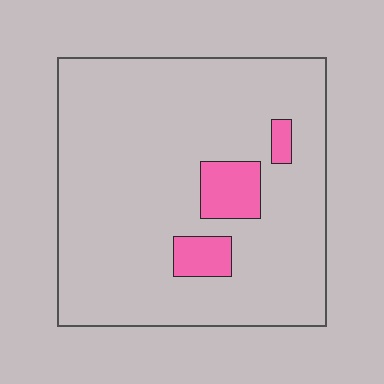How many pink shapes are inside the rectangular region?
3.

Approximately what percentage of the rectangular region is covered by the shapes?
Approximately 10%.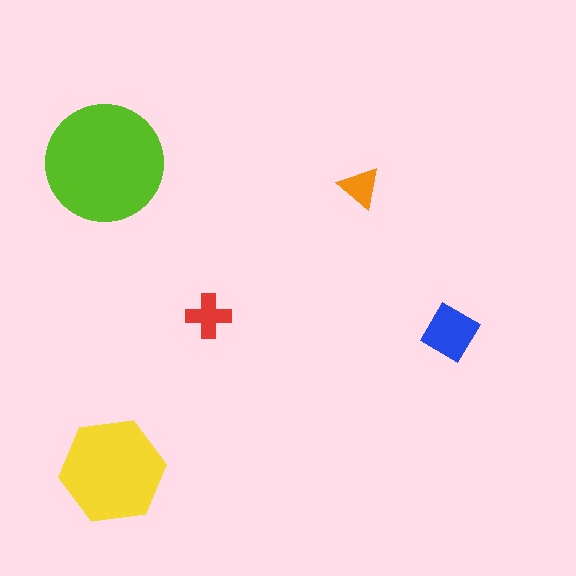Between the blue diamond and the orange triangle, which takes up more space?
The blue diamond.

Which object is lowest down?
The yellow hexagon is bottommost.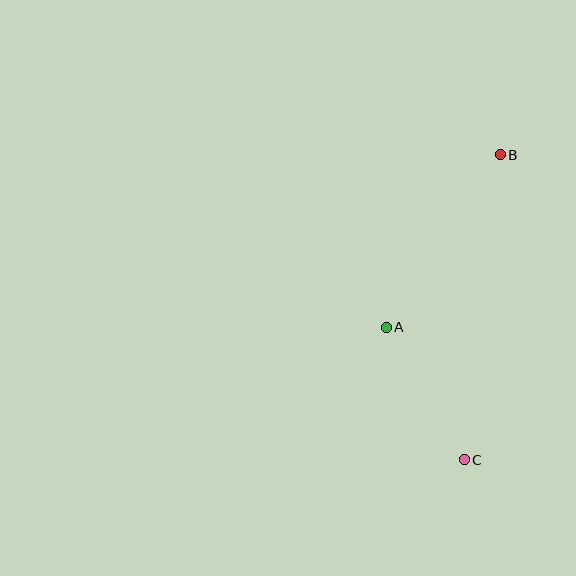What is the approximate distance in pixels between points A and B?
The distance between A and B is approximately 207 pixels.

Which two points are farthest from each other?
Points B and C are farthest from each other.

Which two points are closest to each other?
Points A and C are closest to each other.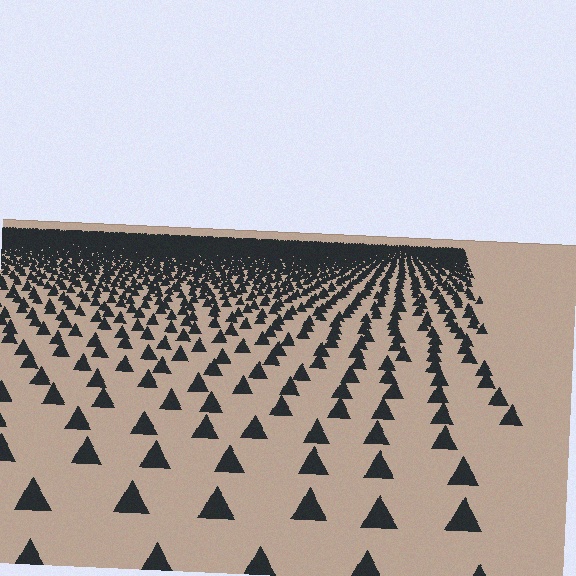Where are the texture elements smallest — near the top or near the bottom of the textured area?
Near the top.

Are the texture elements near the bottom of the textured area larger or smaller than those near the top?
Larger. Near the bottom, elements are closer to the viewer and appear at a bigger on-screen size.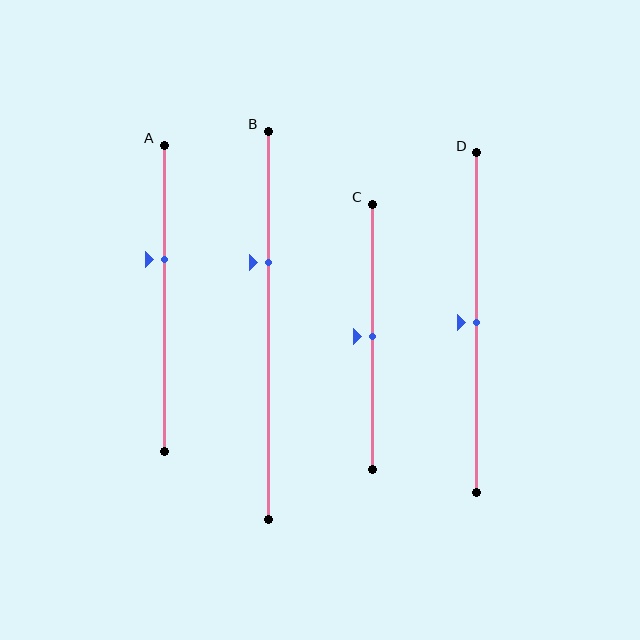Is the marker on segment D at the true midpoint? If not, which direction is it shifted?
Yes, the marker on segment D is at the true midpoint.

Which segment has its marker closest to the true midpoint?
Segment C has its marker closest to the true midpoint.